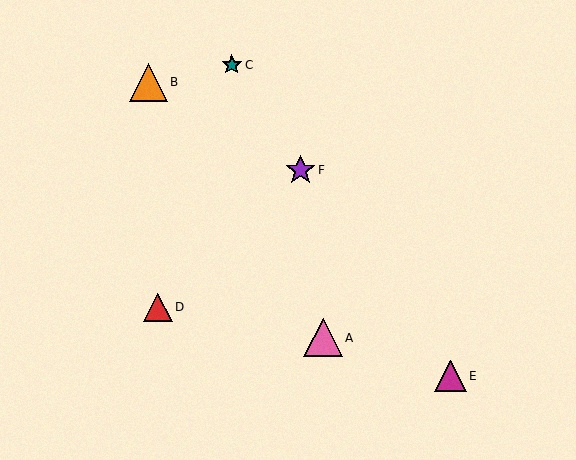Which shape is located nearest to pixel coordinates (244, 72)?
The teal star (labeled C) at (232, 65) is nearest to that location.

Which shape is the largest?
The pink triangle (labeled A) is the largest.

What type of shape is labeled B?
Shape B is an orange triangle.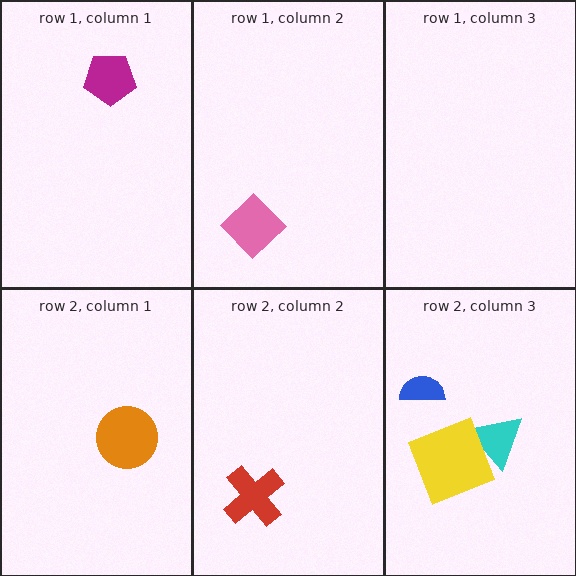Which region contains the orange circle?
The row 2, column 1 region.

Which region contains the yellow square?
The row 2, column 3 region.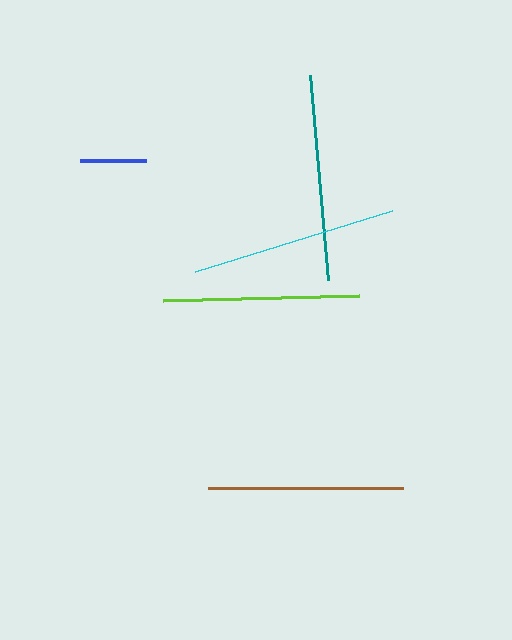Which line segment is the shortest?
The blue line is the shortest at approximately 67 pixels.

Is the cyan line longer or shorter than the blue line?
The cyan line is longer than the blue line.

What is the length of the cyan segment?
The cyan segment is approximately 206 pixels long.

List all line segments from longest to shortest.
From longest to shortest: cyan, teal, brown, lime, blue.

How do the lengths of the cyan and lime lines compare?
The cyan and lime lines are approximately the same length.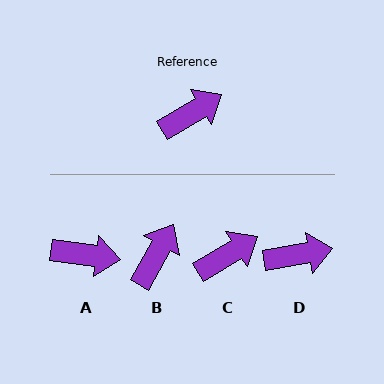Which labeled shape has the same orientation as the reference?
C.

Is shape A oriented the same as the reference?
No, it is off by about 39 degrees.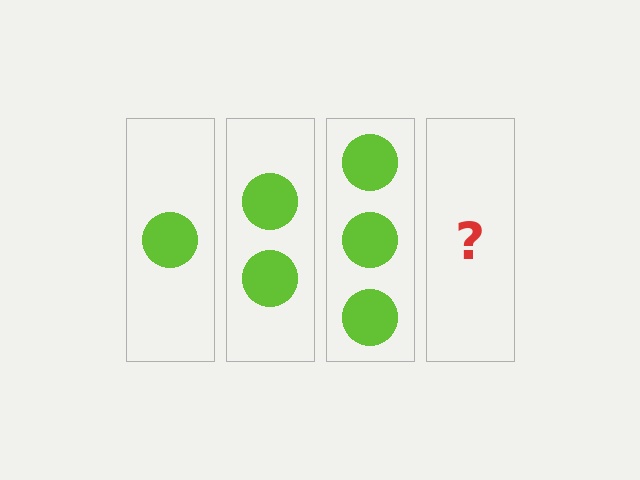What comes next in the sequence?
The next element should be 4 circles.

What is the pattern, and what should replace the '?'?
The pattern is that each step adds one more circle. The '?' should be 4 circles.